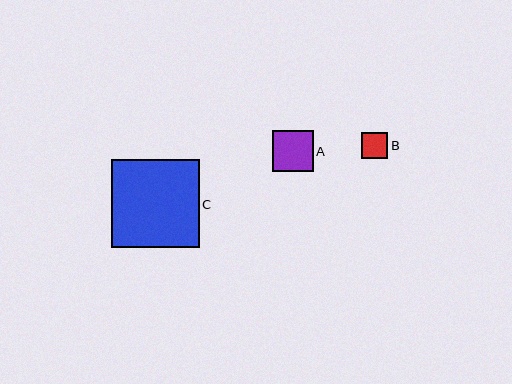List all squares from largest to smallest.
From largest to smallest: C, A, B.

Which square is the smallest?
Square B is the smallest with a size of approximately 27 pixels.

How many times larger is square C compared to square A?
Square C is approximately 2.2 times the size of square A.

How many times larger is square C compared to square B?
Square C is approximately 3.3 times the size of square B.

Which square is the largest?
Square C is the largest with a size of approximately 88 pixels.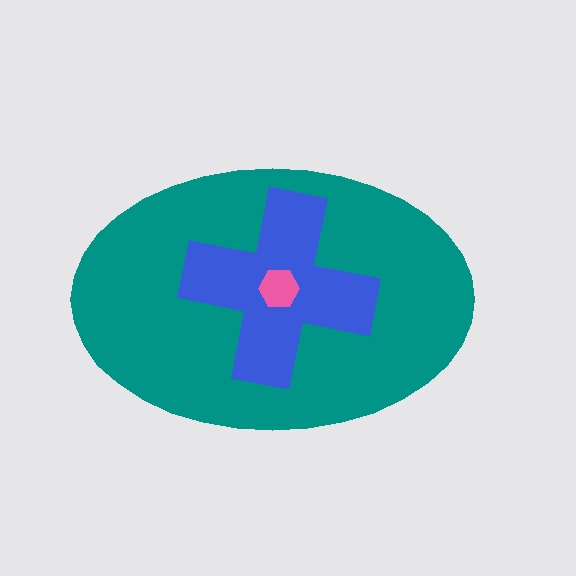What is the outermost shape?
The teal ellipse.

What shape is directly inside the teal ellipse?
The blue cross.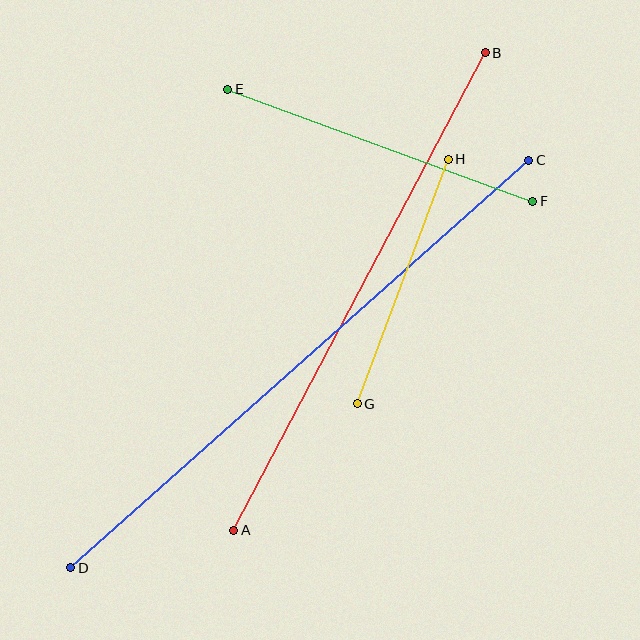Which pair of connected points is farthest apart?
Points C and D are farthest apart.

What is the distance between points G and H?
The distance is approximately 261 pixels.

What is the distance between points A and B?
The distance is approximately 540 pixels.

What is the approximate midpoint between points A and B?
The midpoint is at approximately (360, 291) pixels.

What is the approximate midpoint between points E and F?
The midpoint is at approximately (380, 145) pixels.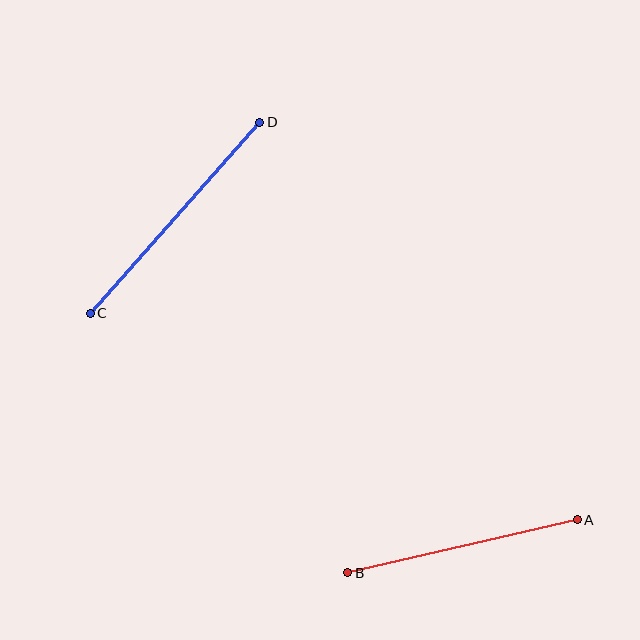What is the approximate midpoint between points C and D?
The midpoint is at approximately (175, 218) pixels.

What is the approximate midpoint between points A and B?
The midpoint is at approximately (462, 546) pixels.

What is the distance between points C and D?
The distance is approximately 255 pixels.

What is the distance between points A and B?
The distance is approximately 236 pixels.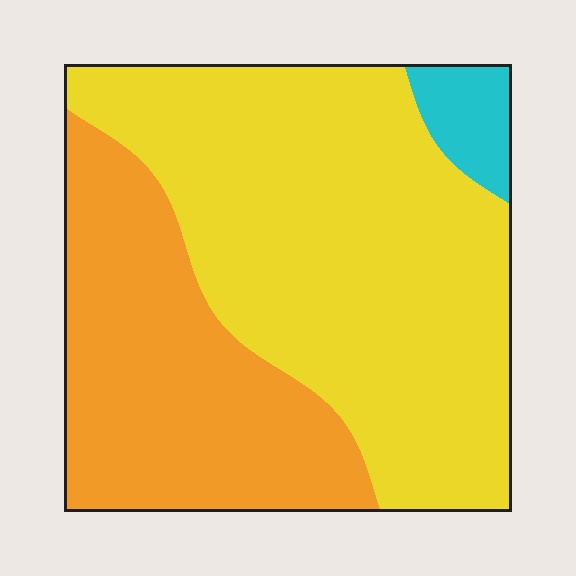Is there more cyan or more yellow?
Yellow.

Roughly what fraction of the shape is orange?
Orange takes up about one third (1/3) of the shape.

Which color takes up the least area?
Cyan, at roughly 5%.